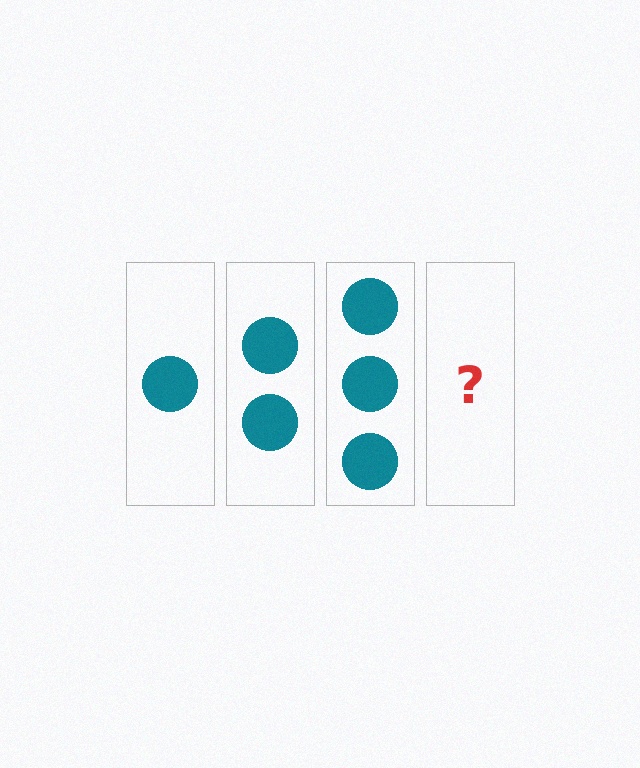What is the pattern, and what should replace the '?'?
The pattern is that each step adds one more circle. The '?' should be 4 circles.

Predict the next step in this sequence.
The next step is 4 circles.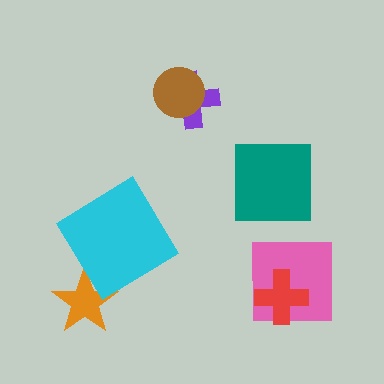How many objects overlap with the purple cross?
1 object overlaps with the purple cross.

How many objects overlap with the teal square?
0 objects overlap with the teal square.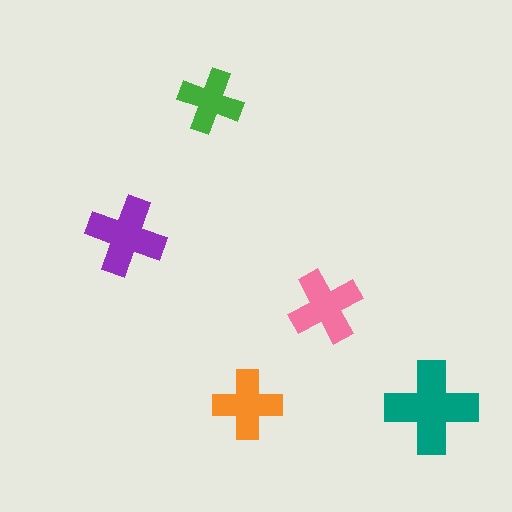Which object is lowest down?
The teal cross is bottommost.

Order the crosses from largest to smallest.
the teal one, the purple one, the pink one, the orange one, the green one.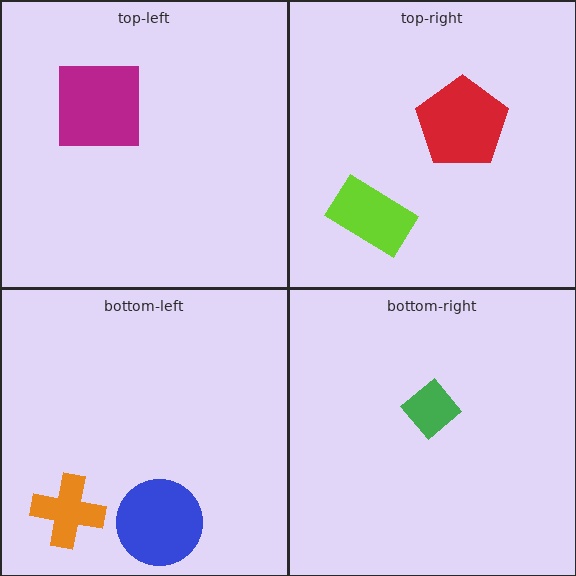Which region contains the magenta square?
The top-left region.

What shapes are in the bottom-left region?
The blue circle, the orange cross.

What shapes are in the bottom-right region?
The green diamond.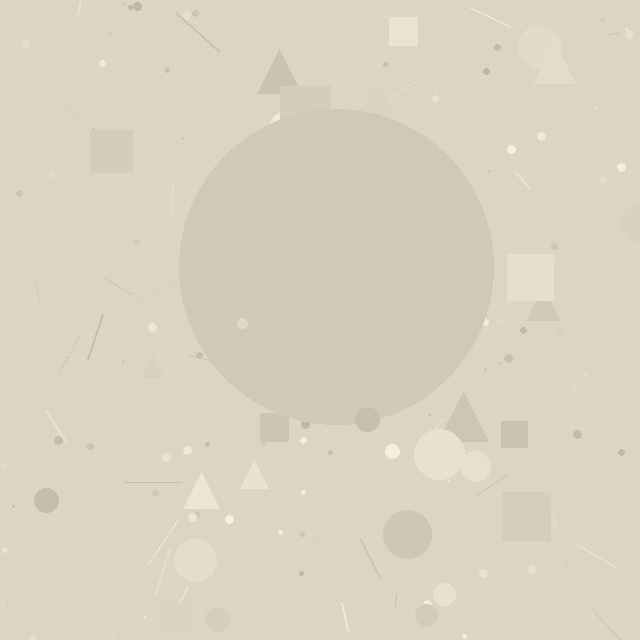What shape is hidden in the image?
A circle is hidden in the image.